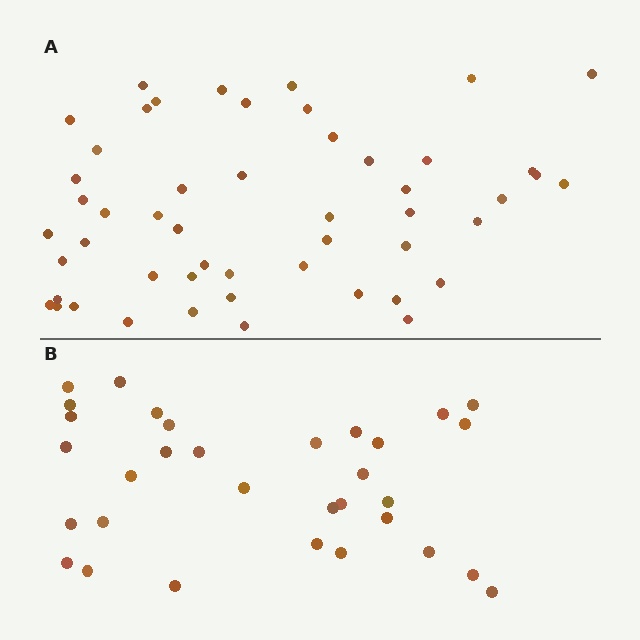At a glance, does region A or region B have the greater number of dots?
Region A (the top region) has more dots.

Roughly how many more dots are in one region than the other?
Region A has approximately 20 more dots than region B.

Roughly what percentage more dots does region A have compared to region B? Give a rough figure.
About 60% more.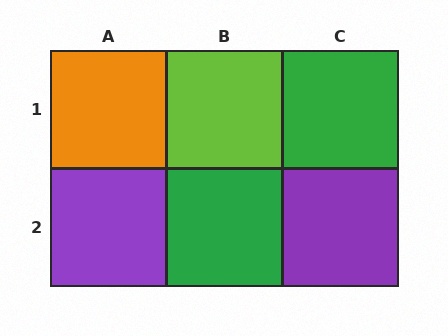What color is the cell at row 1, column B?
Lime.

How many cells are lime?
1 cell is lime.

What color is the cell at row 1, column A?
Orange.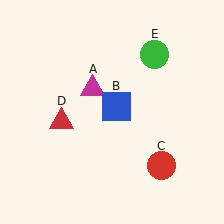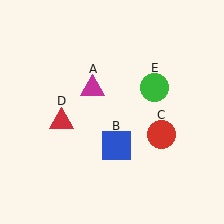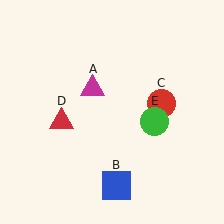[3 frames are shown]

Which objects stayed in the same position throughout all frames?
Magenta triangle (object A) and red triangle (object D) remained stationary.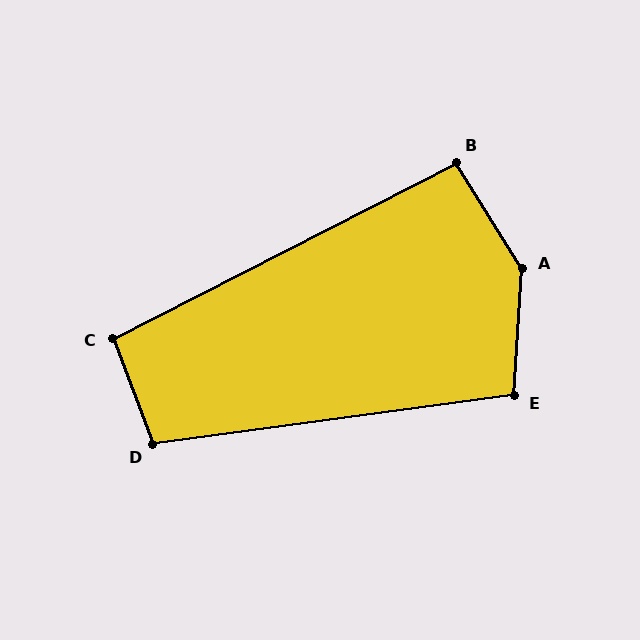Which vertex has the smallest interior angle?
B, at approximately 94 degrees.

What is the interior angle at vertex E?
Approximately 101 degrees (obtuse).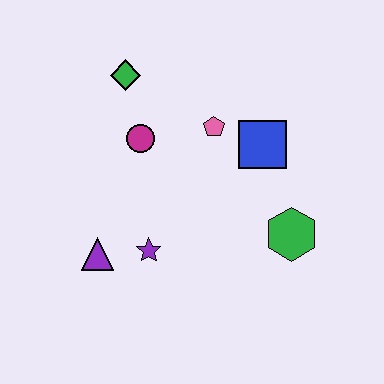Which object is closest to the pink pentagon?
The blue square is closest to the pink pentagon.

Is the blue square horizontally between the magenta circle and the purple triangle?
No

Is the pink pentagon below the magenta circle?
No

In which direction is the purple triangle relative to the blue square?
The purple triangle is to the left of the blue square.